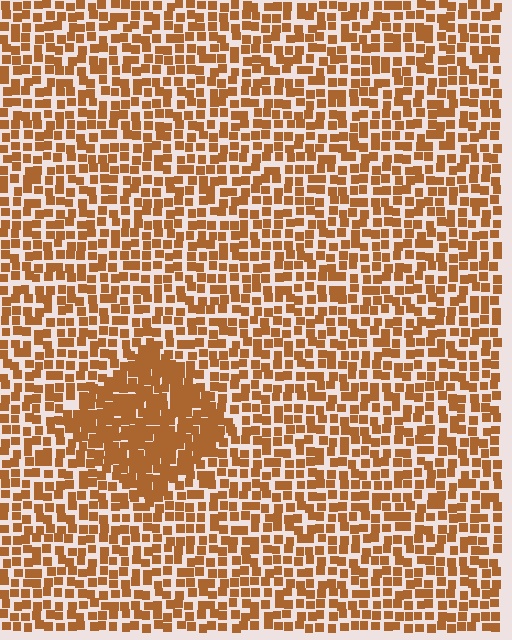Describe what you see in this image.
The image contains small brown elements arranged at two different densities. A diamond-shaped region is visible where the elements are more densely packed than the surrounding area.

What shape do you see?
I see a diamond.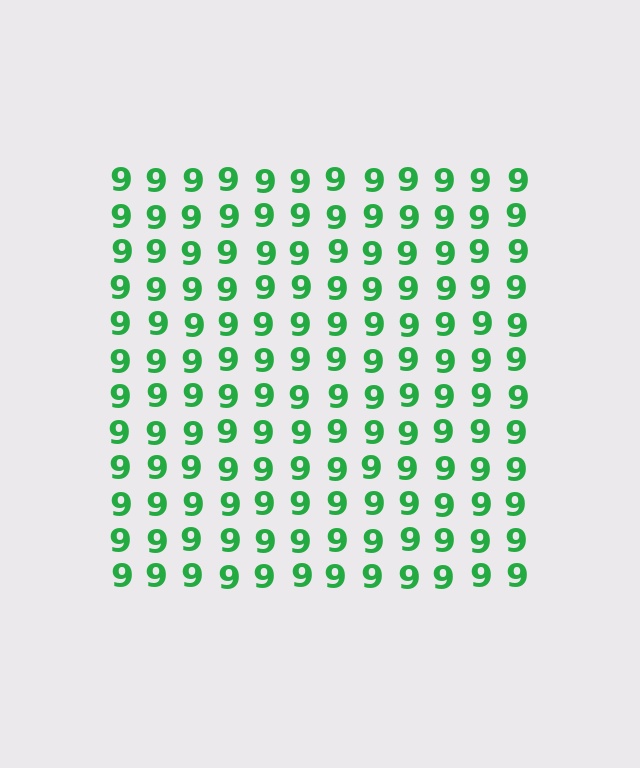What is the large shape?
The large shape is a square.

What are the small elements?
The small elements are digit 9's.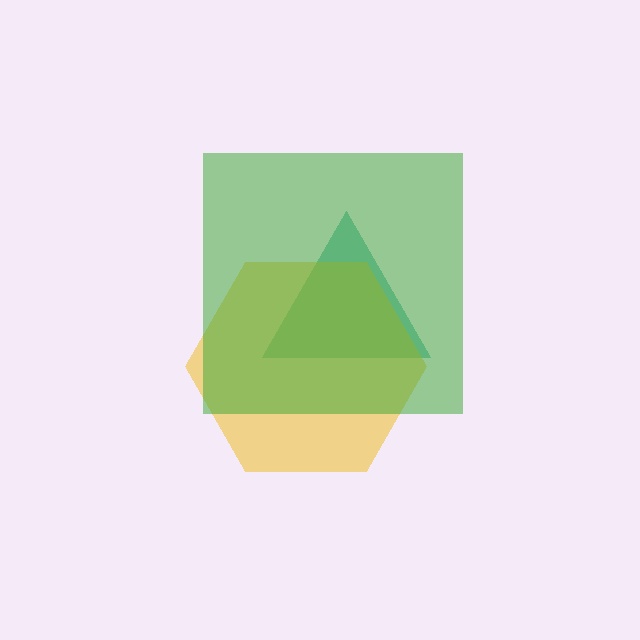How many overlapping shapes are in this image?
There are 3 overlapping shapes in the image.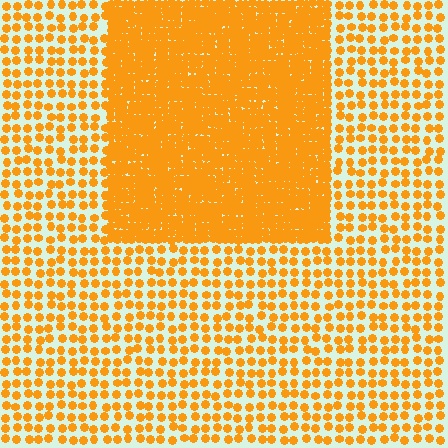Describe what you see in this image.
The image contains small orange elements arranged at two different densities. A rectangle-shaped region is visible where the elements are more densely packed than the surrounding area.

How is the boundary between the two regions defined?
The boundary is defined by a change in element density (approximately 2.7x ratio). All elements are the same color, size, and shape.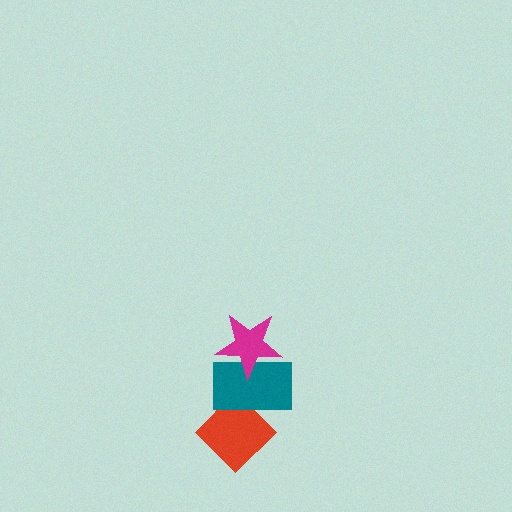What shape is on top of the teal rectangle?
The magenta star is on top of the teal rectangle.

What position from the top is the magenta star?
The magenta star is 1st from the top.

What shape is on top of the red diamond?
The teal rectangle is on top of the red diamond.